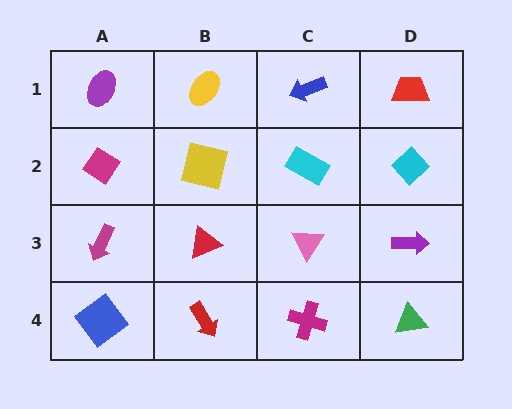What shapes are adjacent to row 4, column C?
A pink triangle (row 3, column C), a red arrow (row 4, column B), a green triangle (row 4, column D).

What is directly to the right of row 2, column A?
A yellow square.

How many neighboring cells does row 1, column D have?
2.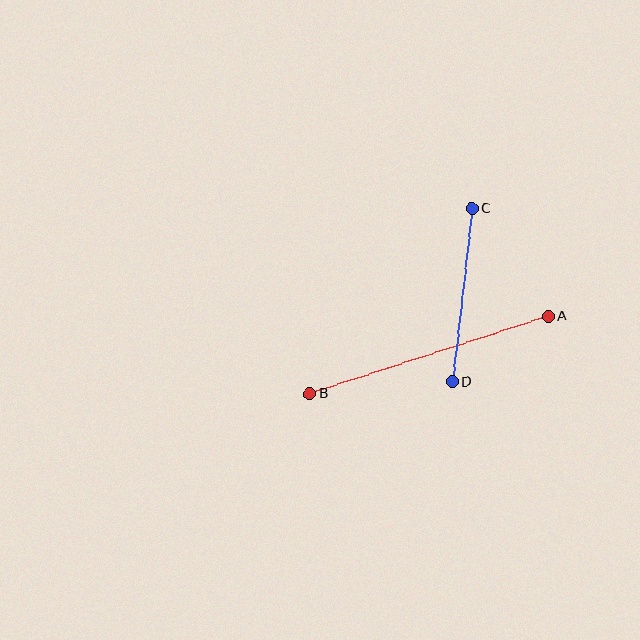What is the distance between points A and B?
The distance is approximately 251 pixels.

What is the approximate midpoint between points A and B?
The midpoint is at approximately (429, 355) pixels.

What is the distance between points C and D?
The distance is approximately 174 pixels.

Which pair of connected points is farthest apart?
Points A and B are farthest apart.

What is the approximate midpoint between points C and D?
The midpoint is at approximately (462, 295) pixels.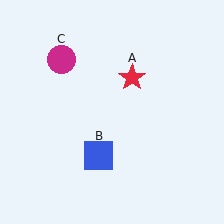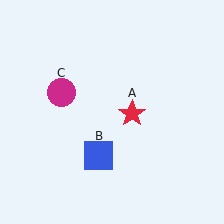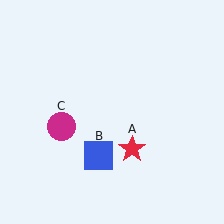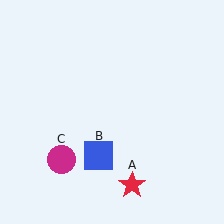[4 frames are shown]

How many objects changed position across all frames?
2 objects changed position: red star (object A), magenta circle (object C).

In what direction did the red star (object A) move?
The red star (object A) moved down.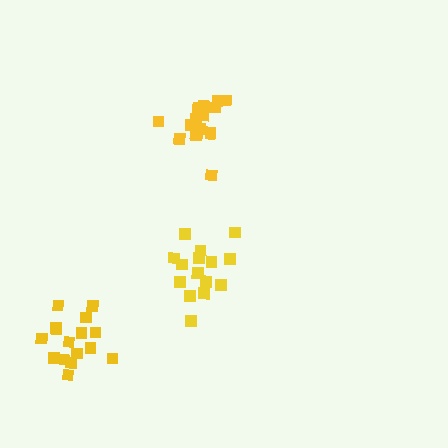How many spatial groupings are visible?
There are 3 spatial groupings.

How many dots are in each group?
Group 1: 17 dots, Group 2: 17 dots, Group 3: 15 dots (49 total).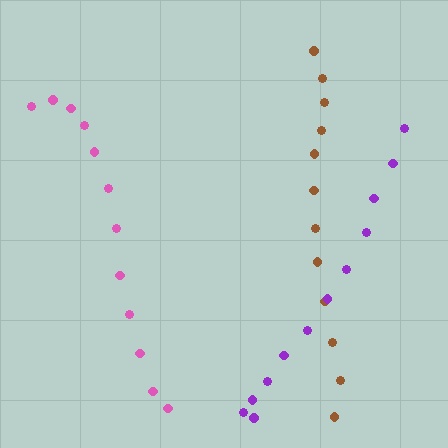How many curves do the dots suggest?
There are 3 distinct paths.